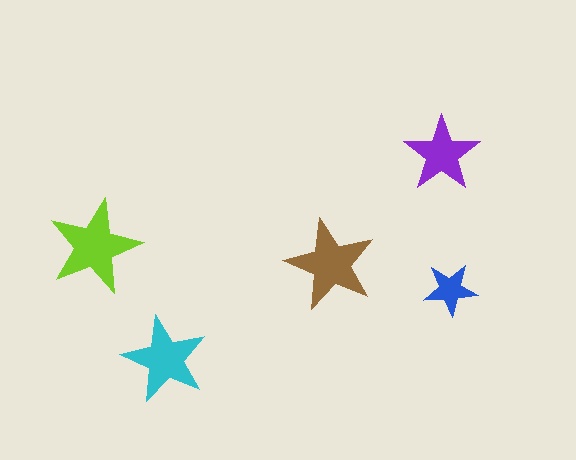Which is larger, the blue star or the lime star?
The lime one.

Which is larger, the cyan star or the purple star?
The cyan one.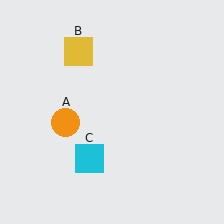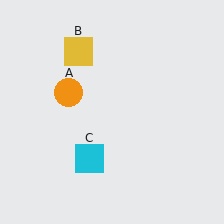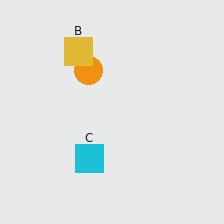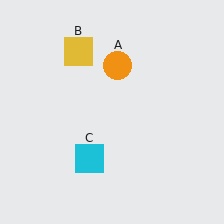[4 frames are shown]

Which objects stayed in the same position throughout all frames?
Yellow square (object B) and cyan square (object C) remained stationary.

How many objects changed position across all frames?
1 object changed position: orange circle (object A).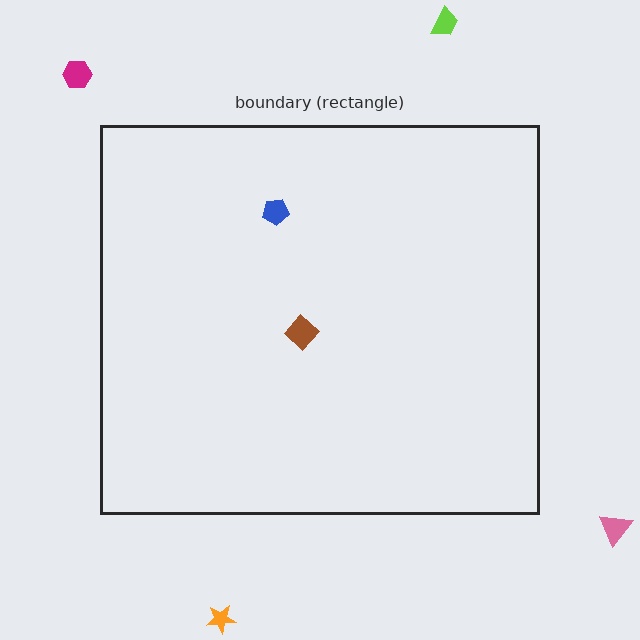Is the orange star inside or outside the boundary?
Outside.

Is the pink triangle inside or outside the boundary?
Outside.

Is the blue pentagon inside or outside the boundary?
Inside.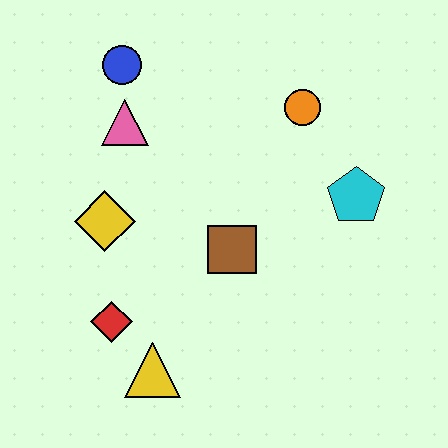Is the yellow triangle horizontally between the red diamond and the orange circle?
Yes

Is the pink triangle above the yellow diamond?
Yes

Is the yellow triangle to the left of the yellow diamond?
No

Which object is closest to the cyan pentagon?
The orange circle is closest to the cyan pentagon.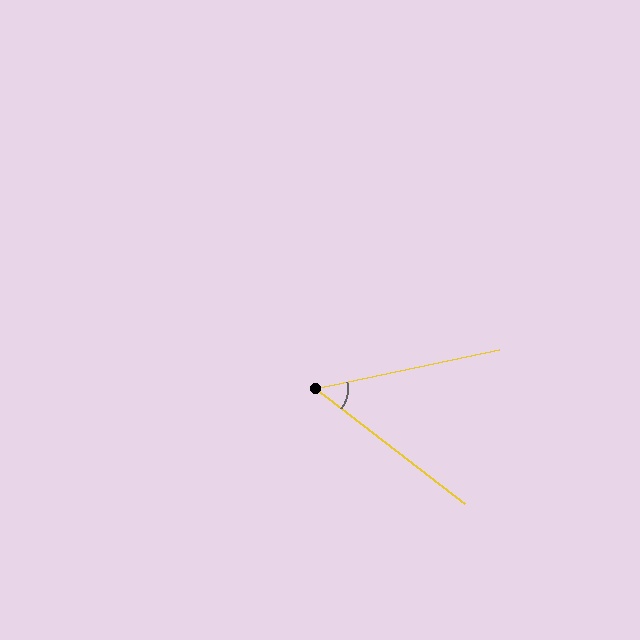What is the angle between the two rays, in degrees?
Approximately 49 degrees.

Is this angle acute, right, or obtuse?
It is acute.